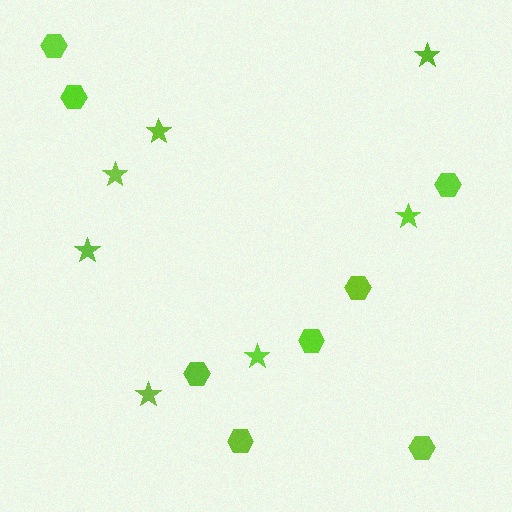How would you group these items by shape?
There are 2 groups: one group of stars (7) and one group of hexagons (8).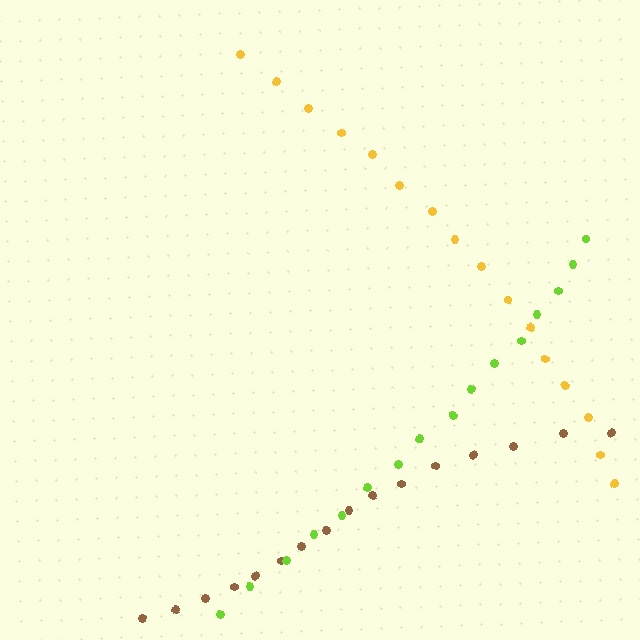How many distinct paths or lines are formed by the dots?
There are 3 distinct paths.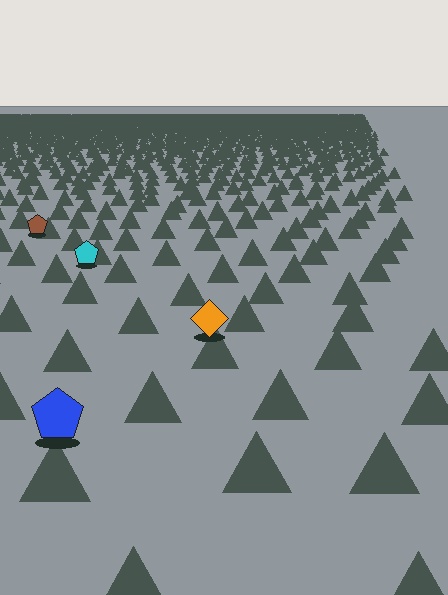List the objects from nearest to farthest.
From nearest to farthest: the blue pentagon, the orange diamond, the cyan pentagon, the brown pentagon.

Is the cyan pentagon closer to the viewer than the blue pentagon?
No. The blue pentagon is closer — you can tell from the texture gradient: the ground texture is coarser near it.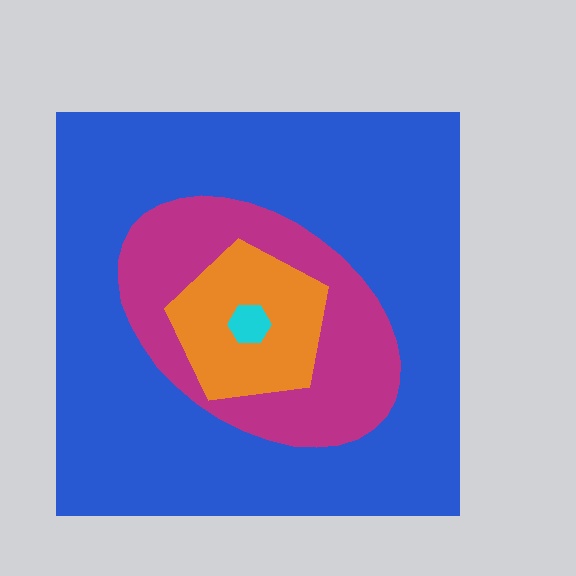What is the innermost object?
The cyan hexagon.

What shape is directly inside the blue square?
The magenta ellipse.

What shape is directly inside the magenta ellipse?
The orange pentagon.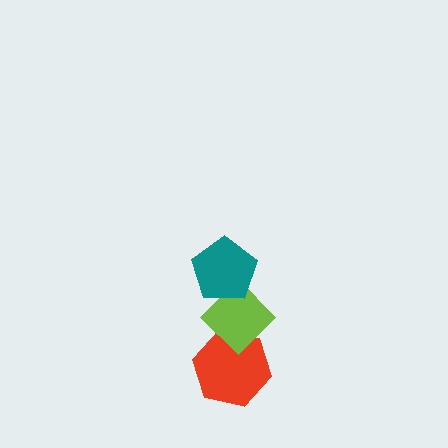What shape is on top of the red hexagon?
The lime diamond is on top of the red hexagon.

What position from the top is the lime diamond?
The lime diamond is 2nd from the top.